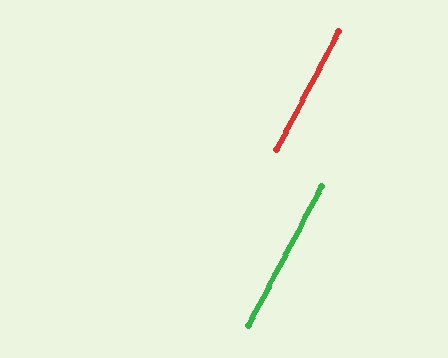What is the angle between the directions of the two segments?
Approximately 0 degrees.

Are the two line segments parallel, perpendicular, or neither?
Parallel — their directions differ by only 0.1°.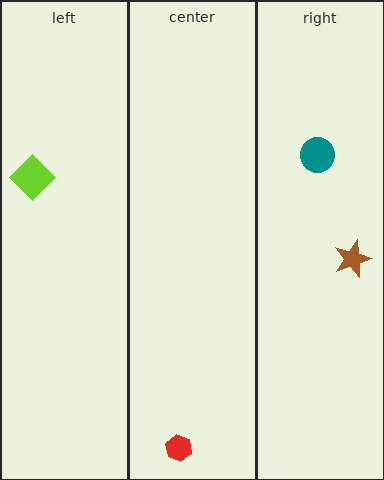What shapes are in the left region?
The lime diamond.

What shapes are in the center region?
The red hexagon.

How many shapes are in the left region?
1.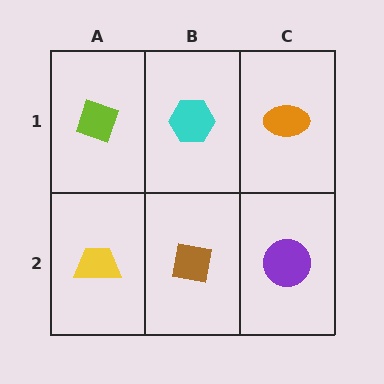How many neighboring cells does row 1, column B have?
3.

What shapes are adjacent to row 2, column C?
An orange ellipse (row 1, column C), a brown square (row 2, column B).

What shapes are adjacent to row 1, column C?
A purple circle (row 2, column C), a cyan hexagon (row 1, column B).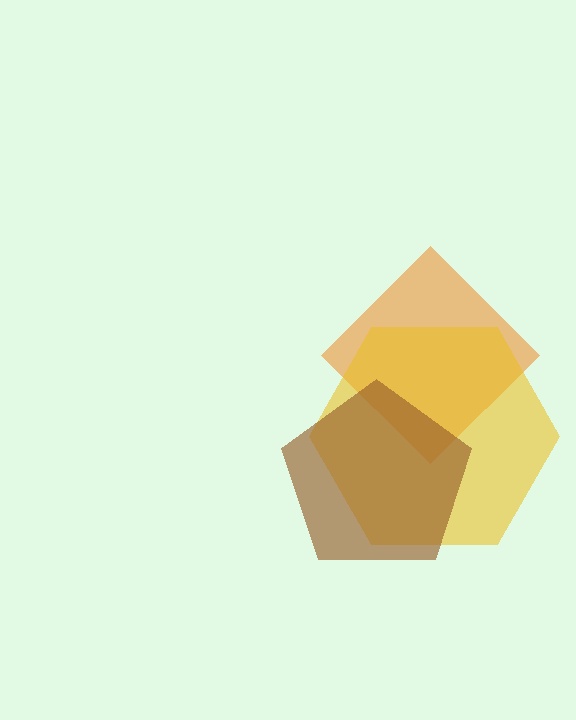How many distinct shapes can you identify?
There are 3 distinct shapes: an orange diamond, a yellow hexagon, a brown pentagon.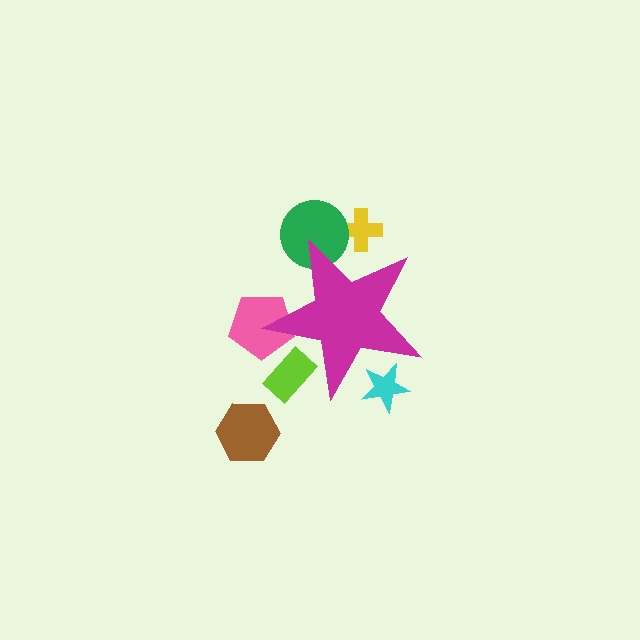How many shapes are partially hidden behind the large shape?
5 shapes are partially hidden.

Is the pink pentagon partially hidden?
Yes, the pink pentagon is partially hidden behind the magenta star.